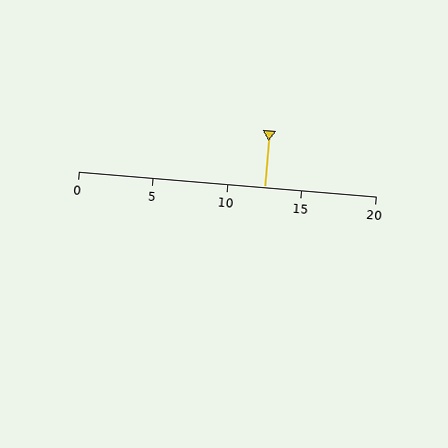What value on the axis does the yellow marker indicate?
The marker indicates approximately 12.5.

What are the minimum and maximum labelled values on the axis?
The axis runs from 0 to 20.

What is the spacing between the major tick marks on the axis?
The major ticks are spaced 5 apart.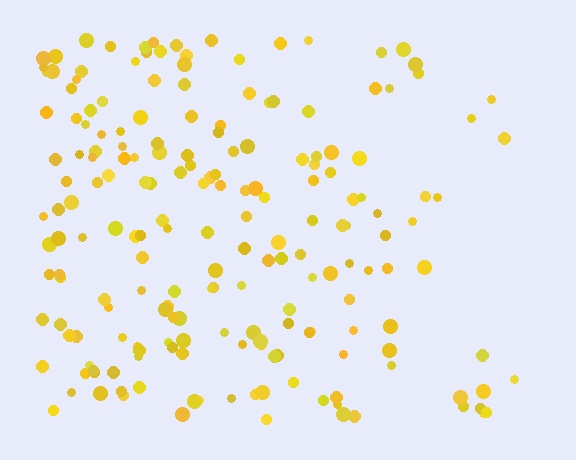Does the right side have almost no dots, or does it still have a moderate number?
Still a moderate number, just noticeably fewer than the left.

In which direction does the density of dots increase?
From right to left, with the left side densest.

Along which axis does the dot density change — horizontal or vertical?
Horizontal.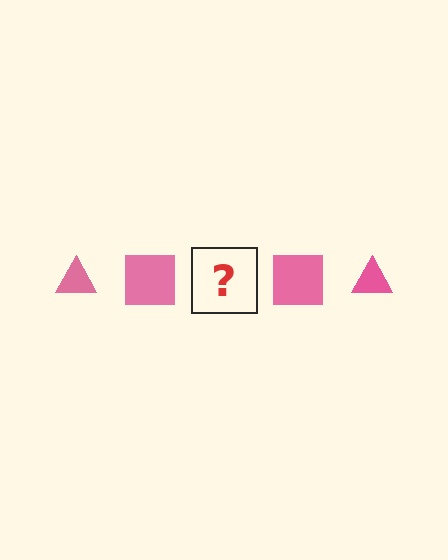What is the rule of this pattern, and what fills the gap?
The rule is that the pattern cycles through triangle, square shapes in pink. The gap should be filled with a pink triangle.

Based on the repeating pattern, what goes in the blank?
The blank should be a pink triangle.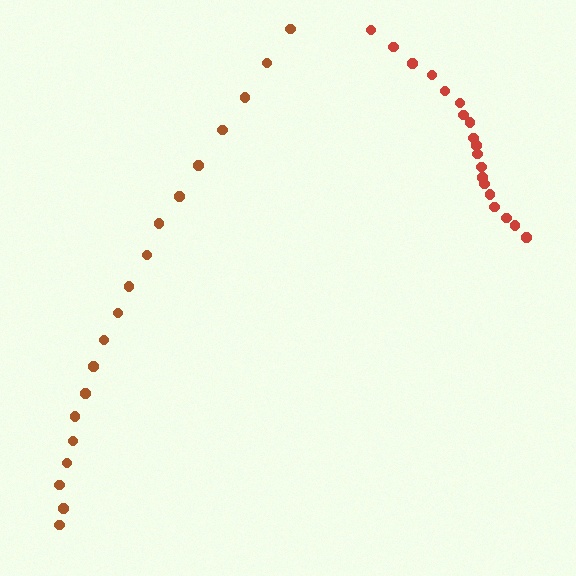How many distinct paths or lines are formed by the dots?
There are 2 distinct paths.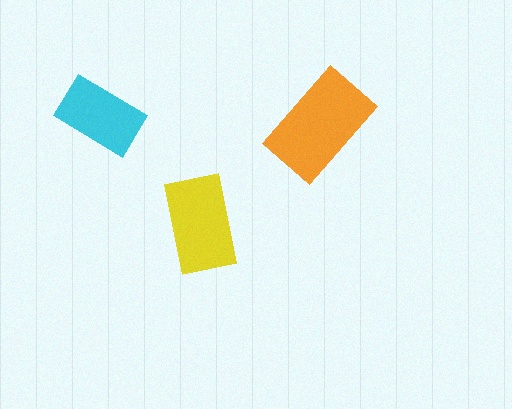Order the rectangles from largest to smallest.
the orange one, the yellow one, the cyan one.